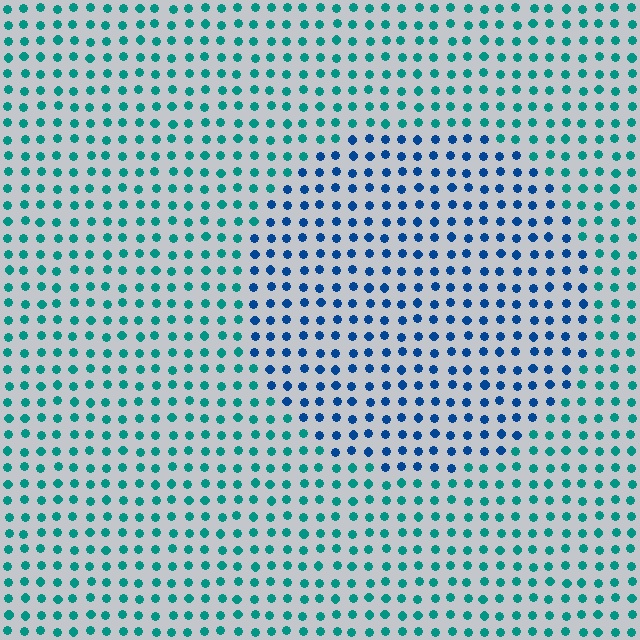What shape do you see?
I see a circle.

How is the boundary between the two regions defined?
The boundary is defined purely by a slight shift in hue (about 40 degrees). Spacing, size, and orientation are identical on both sides.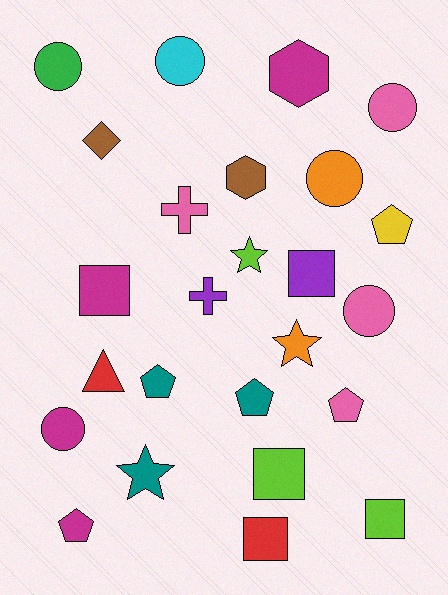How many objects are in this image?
There are 25 objects.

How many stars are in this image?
There are 3 stars.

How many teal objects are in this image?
There are 3 teal objects.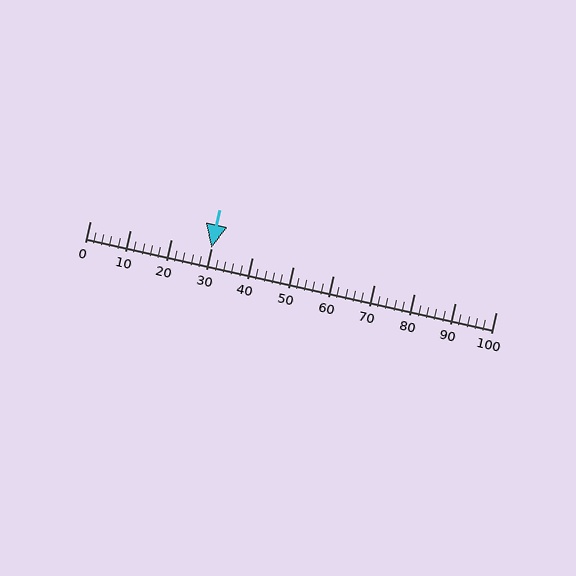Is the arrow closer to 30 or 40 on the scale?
The arrow is closer to 30.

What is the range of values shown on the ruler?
The ruler shows values from 0 to 100.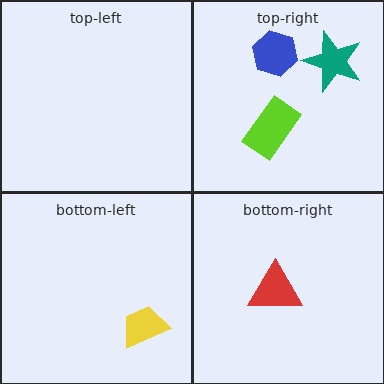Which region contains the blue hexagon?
The top-right region.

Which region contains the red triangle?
The bottom-right region.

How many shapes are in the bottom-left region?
1.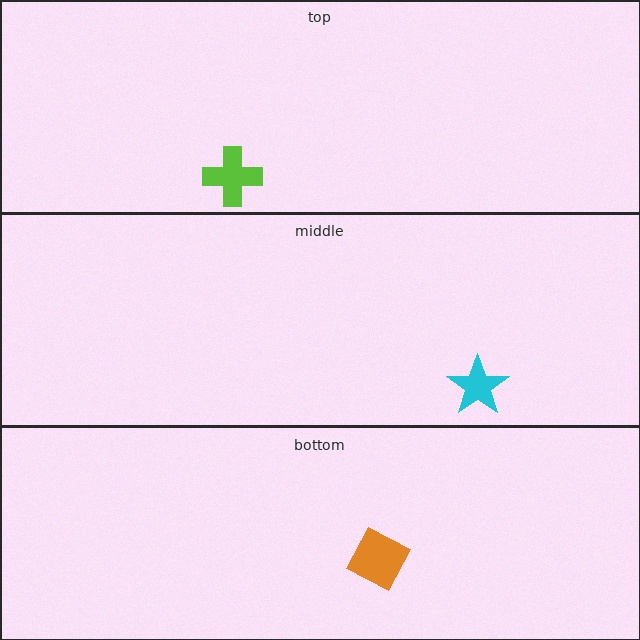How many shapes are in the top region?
1.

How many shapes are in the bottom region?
1.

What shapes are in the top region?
The lime cross.